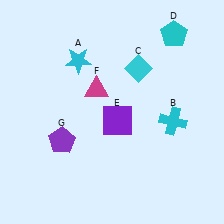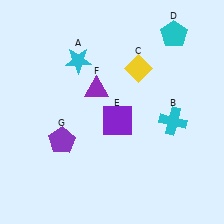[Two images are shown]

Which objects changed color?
C changed from cyan to yellow. F changed from magenta to purple.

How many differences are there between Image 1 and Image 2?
There are 2 differences between the two images.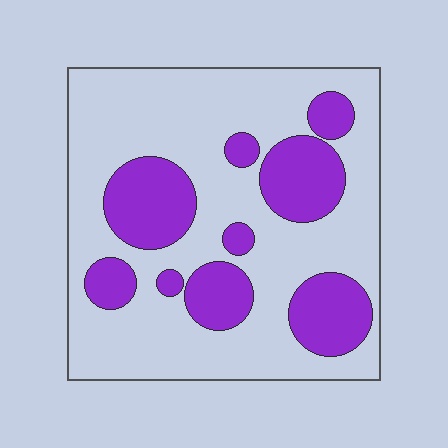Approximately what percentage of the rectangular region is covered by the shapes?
Approximately 30%.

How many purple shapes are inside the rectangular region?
9.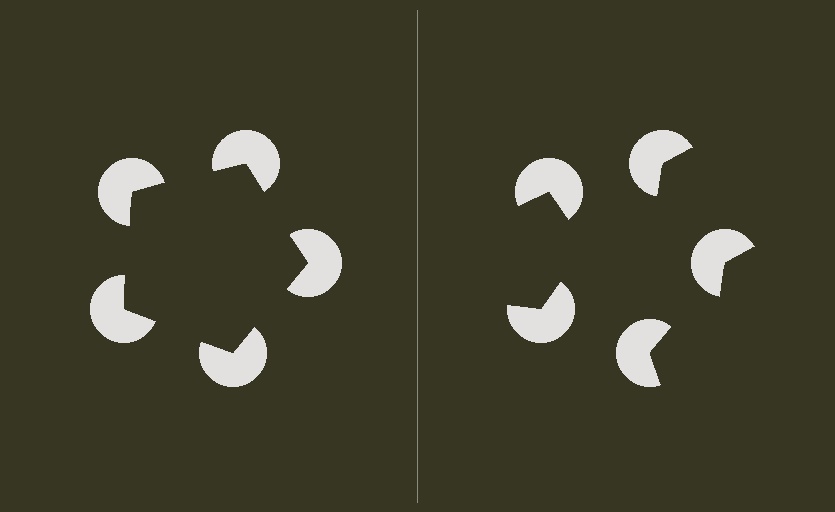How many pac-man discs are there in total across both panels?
10 — 5 on each side.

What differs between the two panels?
The pac-man discs are positioned identically on both sides; only the wedge orientations differ. On the left they align to a pentagon; on the right they are misaligned.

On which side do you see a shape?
An illusory pentagon appears on the left side. On the right side the wedge cuts are rotated, so no coherent shape forms.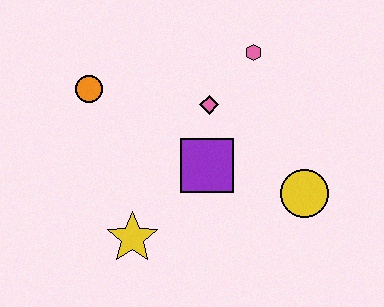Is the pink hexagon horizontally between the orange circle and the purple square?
No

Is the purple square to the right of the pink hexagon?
No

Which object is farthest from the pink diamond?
The yellow star is farthest from the pink diamond.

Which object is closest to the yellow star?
The purple square is closest to the yellow star.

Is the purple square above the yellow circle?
Yes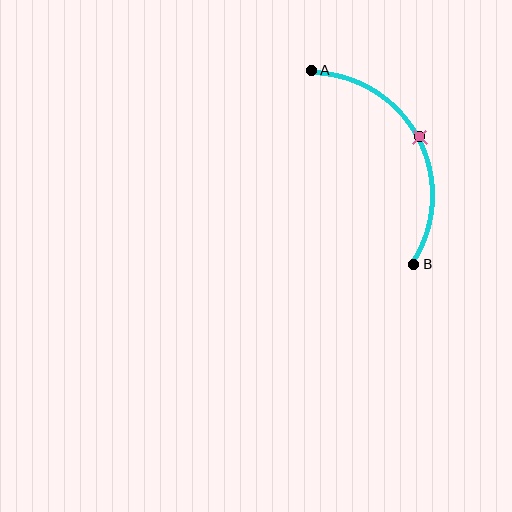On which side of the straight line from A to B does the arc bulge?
The arc bulges to the right of the straight line connecting A and B.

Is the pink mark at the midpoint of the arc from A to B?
Yes. The pink mark lies on the arc at equal arc-length from both A and B — it is the arc midpoint.